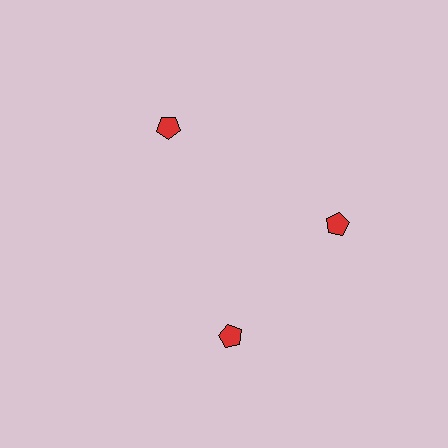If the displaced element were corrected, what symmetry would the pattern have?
It would have 3-fold rotational symmetry — the pattern would map onto itself every 120 degrees.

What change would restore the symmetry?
The symmetry would be restored by rotating it back into even spacing with its neighbors so that all 3 pentagons sit at equal angles and equal distance from the center.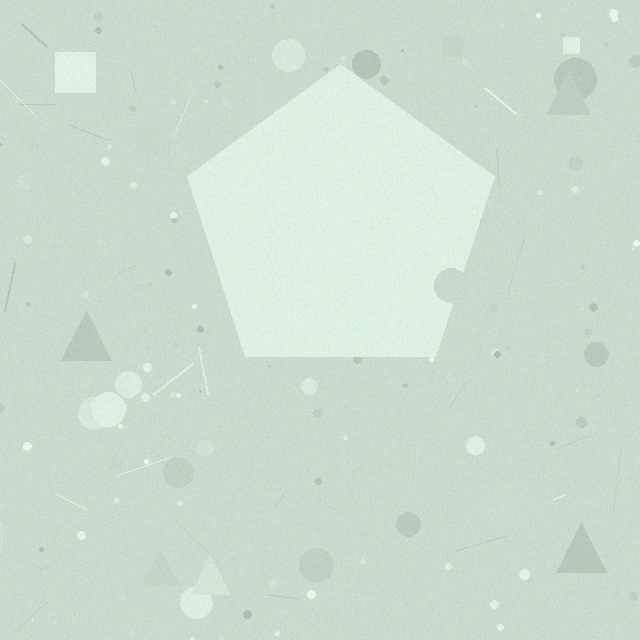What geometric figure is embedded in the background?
A pentagon is embedded in the background.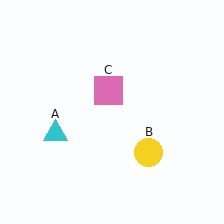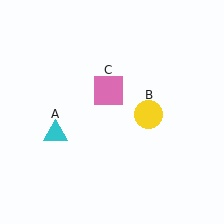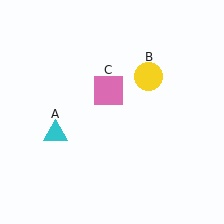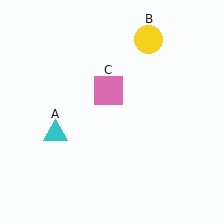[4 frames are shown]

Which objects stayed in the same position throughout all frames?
Cyan triangle (object A) and pink square (object C) remained stationary.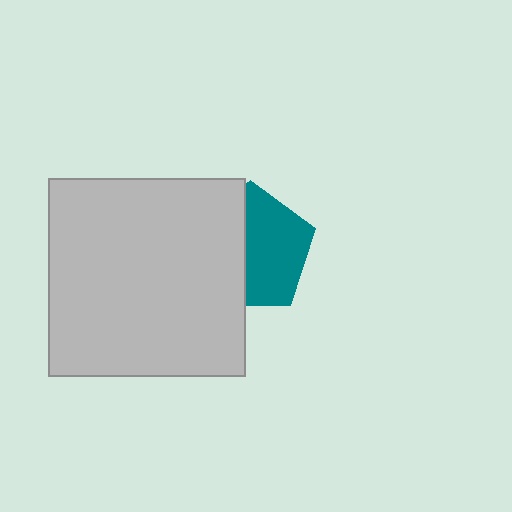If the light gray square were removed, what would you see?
You would see the complete teal pentagon.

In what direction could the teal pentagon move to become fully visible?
The teal pentagon could move right. That would shift it out from behind the light gray square entirely.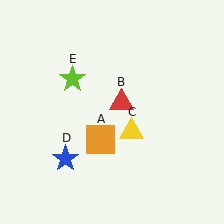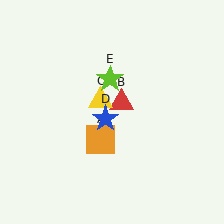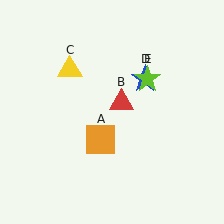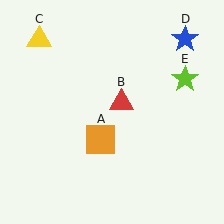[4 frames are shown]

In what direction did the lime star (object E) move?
The lime star (object E) moved right.